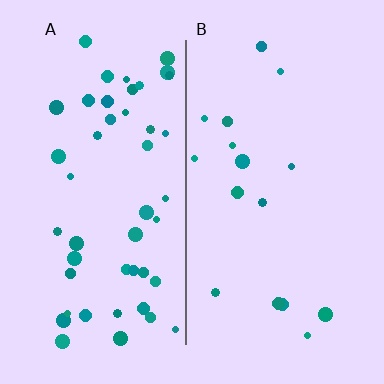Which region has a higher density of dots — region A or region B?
A (the left).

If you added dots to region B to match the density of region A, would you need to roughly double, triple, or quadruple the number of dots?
Approximately triple.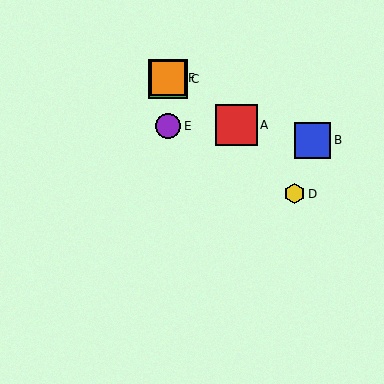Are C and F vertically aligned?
Yes, both are at x≈168.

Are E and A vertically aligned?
No, E is at x≈168 and A is at x≈237.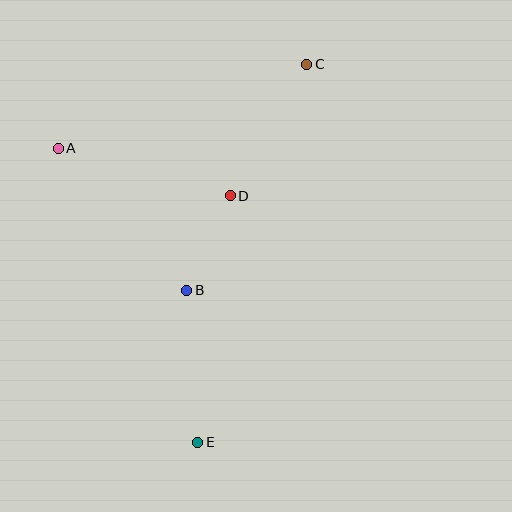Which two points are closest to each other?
Points B and D are closest to each other.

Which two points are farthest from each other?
Points C and E are farthest from each other.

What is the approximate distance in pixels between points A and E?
The distance between A and E is approximately 325 pixels.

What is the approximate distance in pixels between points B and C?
The distance between B and C is approximately 256 pixels.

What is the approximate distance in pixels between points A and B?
The distance between A and B is approximately 191 pixels.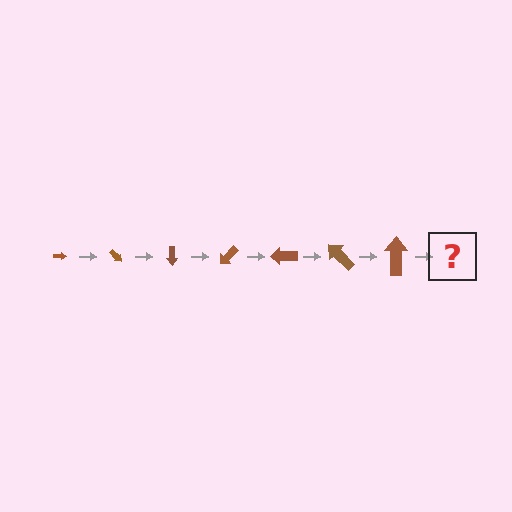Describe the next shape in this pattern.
It should be an arrow, larger than the previous one and rotated 315 degrees from the start.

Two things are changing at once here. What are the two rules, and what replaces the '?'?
The two rules are that the arrow grows larger each step and it rotates 45 degrees each step. The '?' should be an arrow, larger than the previous one and rotated 315 degrees from the start.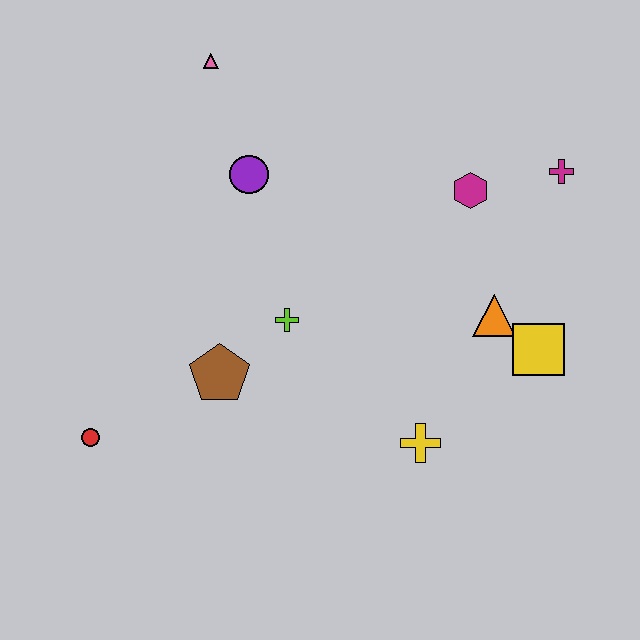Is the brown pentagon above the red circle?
Yes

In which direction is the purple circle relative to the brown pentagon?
The purple circle is above the brown pentagon.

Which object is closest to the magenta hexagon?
The magenta cross is closest to the magenta hexagon.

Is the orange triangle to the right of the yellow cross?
Yes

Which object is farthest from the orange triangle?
The red circle is farthest from the orange triangle.